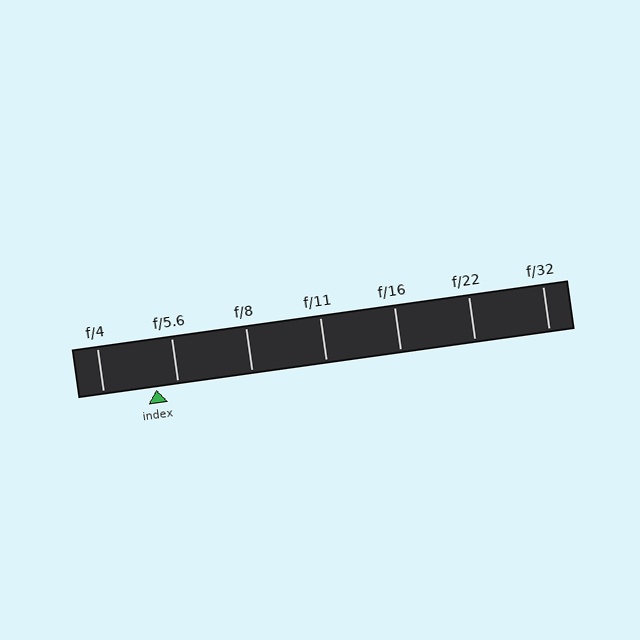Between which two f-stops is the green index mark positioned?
The index mark is between f/4 and f/5.6.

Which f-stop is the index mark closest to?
The index mark is closest to f/5.6.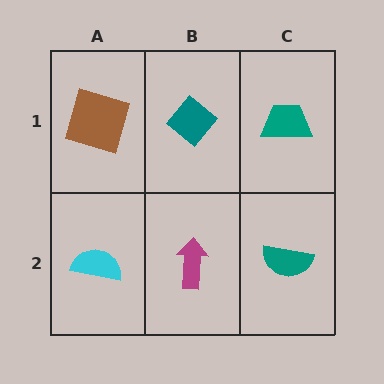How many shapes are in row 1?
3 shapes.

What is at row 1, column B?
A teal diamond.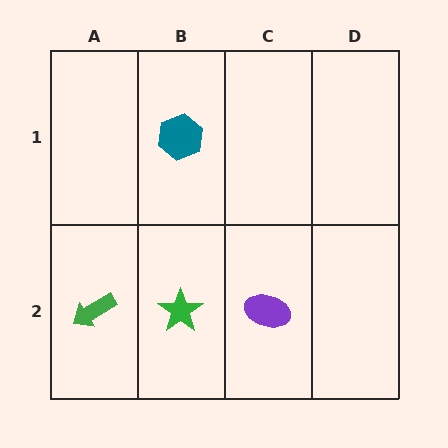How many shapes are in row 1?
1 shape.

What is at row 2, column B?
A green star.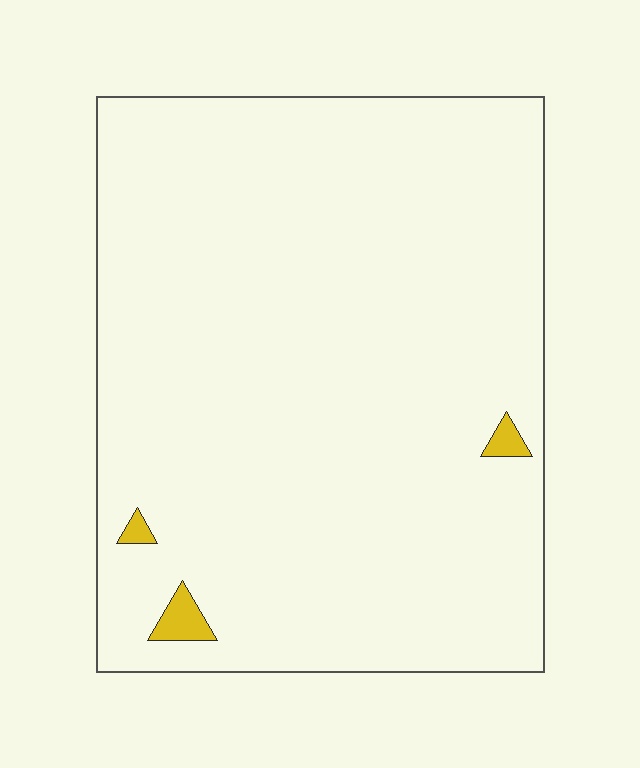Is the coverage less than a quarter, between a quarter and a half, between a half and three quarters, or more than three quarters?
Less than a quarter.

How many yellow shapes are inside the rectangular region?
3.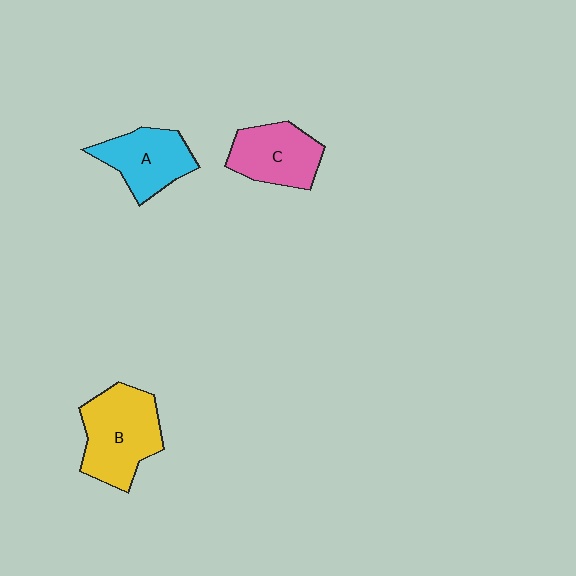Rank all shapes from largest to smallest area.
From largest to smallest: B (yellow), C (pink), A (cyan).